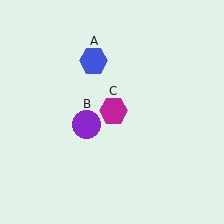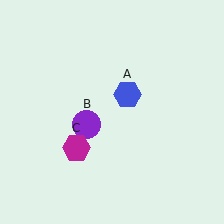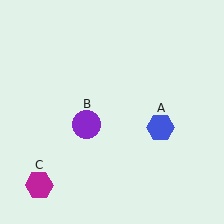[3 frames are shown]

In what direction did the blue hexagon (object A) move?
The blue hexagon (object A) moved down and to the right.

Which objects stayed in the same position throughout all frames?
Purple circle (object B) remained stationary.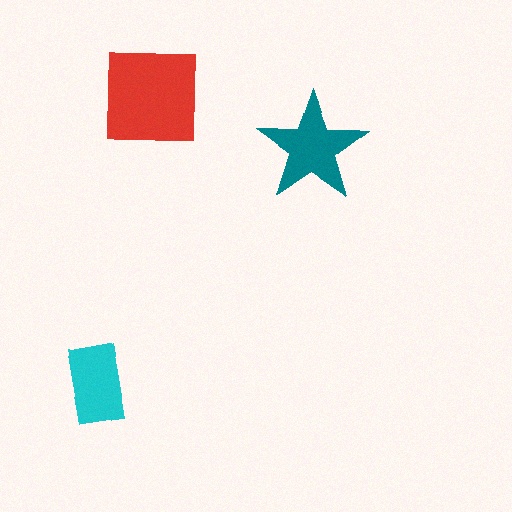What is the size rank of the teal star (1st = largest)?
2nd.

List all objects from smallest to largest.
The cyan rectangle, the teal star, the red square.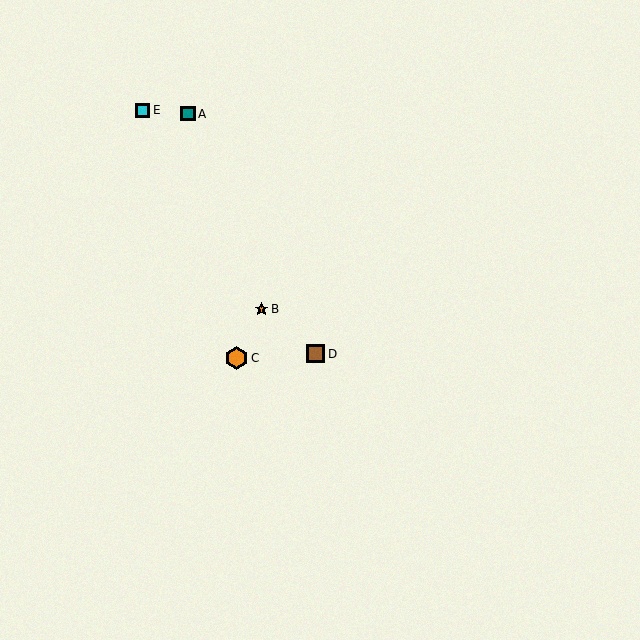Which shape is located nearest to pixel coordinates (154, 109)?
The cyan square (labeled E) at (143, 110) is nearest to that location.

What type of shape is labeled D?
Shape D is a brown square.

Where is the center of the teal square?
The center of the teal square is at (188, 114).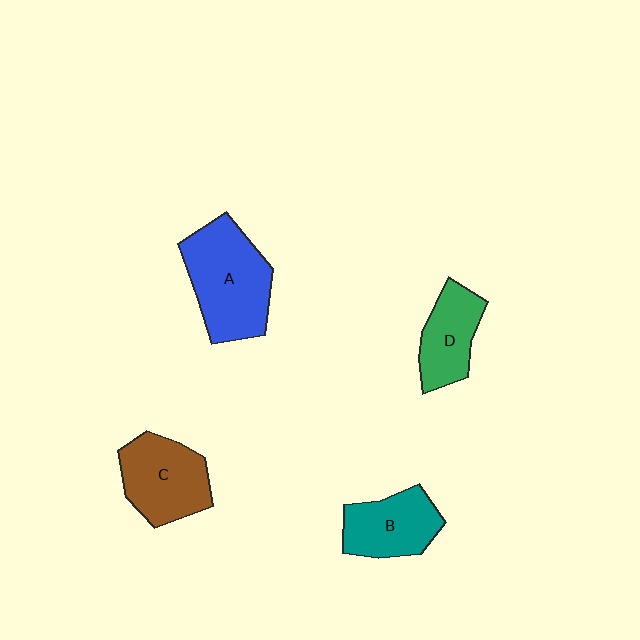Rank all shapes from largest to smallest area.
From largest to smallest: A (blue), C (brown), B (teal), D (green).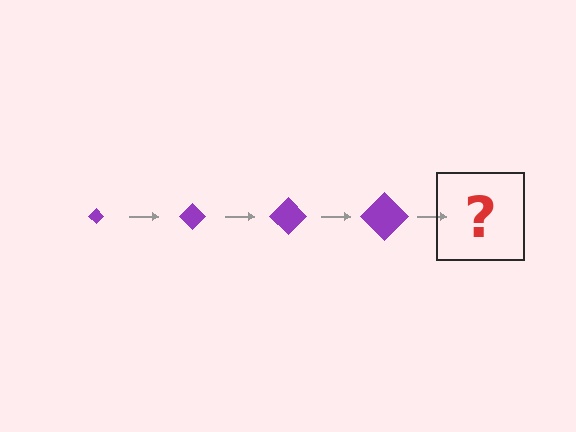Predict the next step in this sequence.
The next step is a purple diamond, larger than the previous one.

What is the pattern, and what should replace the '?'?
The pattern is that the diamond gets progressively larger each step. The '?' should be a purple diamond, larger than the previous one.